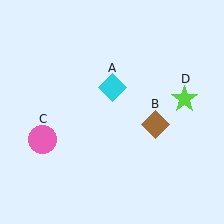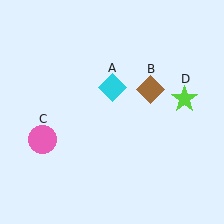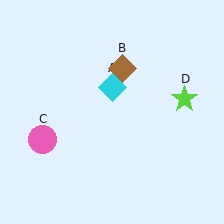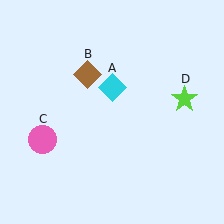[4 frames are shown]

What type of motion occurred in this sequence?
The brown diamond (object B) rotated counterclockwise around the center of the scene.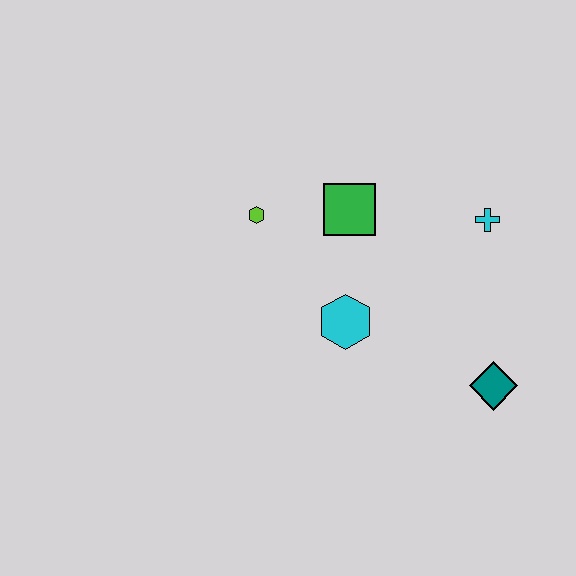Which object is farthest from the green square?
The teal diamond is farthest from the green square.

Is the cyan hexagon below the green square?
Yes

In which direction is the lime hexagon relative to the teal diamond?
The lime hexagon is to the left of the teal diamond.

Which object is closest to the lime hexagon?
The green square is closest to the lime hexagon.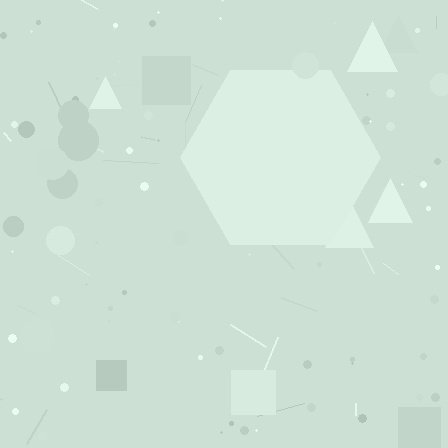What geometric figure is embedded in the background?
A hexagon is embedded in the background.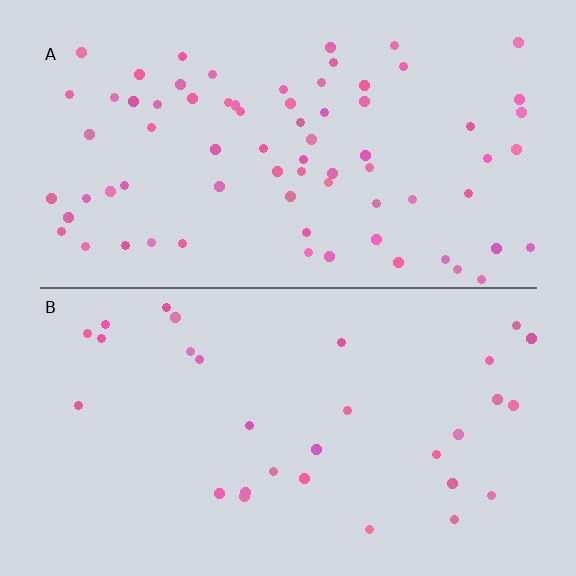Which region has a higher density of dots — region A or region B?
A (the top).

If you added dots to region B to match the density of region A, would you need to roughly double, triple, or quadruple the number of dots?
Approximately double.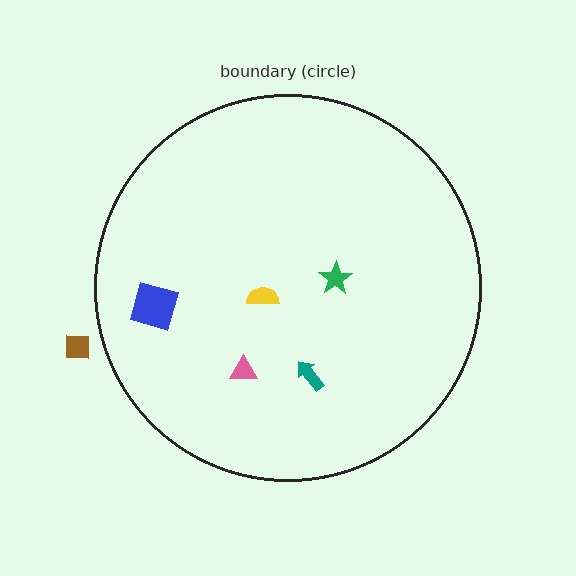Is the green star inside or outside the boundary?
Inside.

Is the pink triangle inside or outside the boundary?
Inside.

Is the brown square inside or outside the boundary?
Outside.